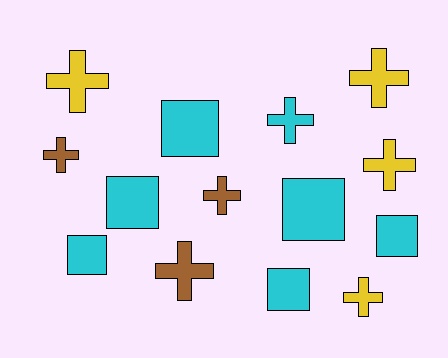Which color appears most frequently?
Cyan, with 7 objects.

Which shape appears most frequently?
Cross, with 8 objects.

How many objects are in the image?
There are 14 objects.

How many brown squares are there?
There are no brown squares.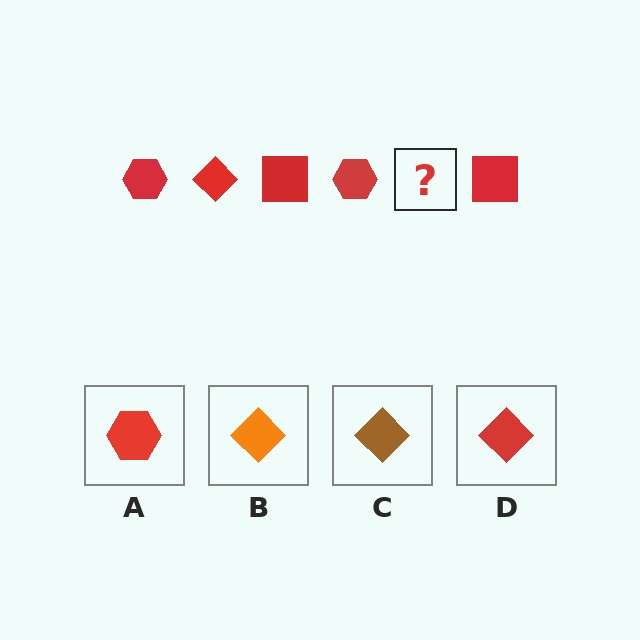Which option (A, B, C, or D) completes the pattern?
D.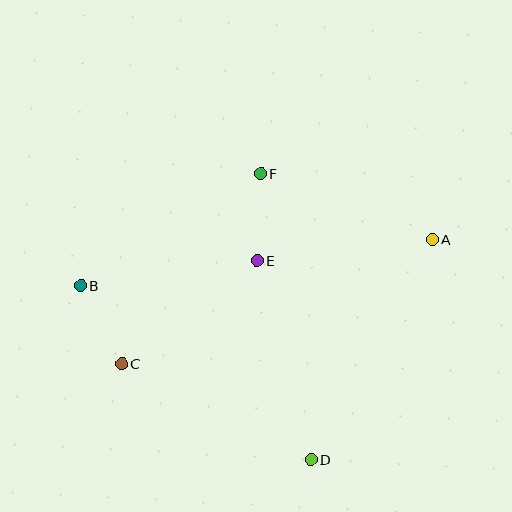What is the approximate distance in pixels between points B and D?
The distance between B and D is approximately 289 pixels.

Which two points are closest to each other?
Points E and F are closest to each other.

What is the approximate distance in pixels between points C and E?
The distance between C and E is approximately 170 pixels.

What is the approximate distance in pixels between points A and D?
The distance between A and D is approximately 251 pixels.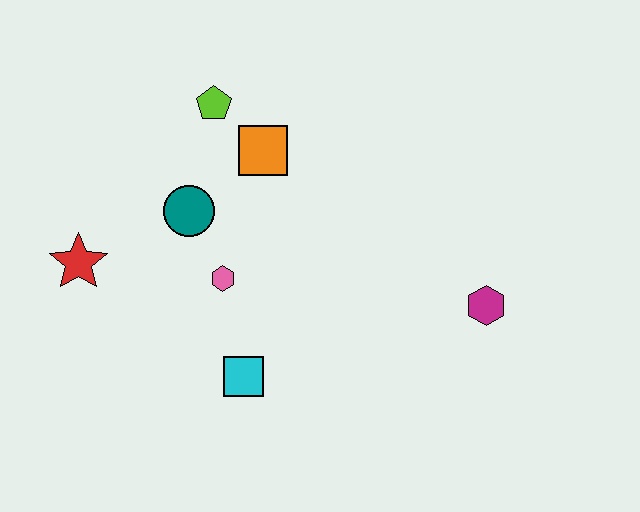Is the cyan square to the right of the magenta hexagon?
No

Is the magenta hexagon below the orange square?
Yes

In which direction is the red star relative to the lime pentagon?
The red star is below the lime pentagon.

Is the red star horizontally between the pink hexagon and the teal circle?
No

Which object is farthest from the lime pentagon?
The magenta hexagon is farthest from the lime pentagon.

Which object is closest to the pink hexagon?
The teal circle is closest to the pink hexagon.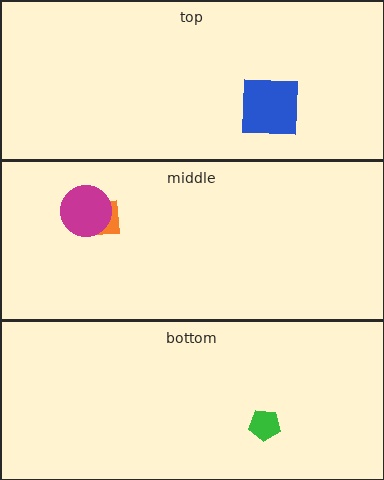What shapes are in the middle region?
The orange square, the magenta circle.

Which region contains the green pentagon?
The bottom region.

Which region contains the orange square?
The middle region.